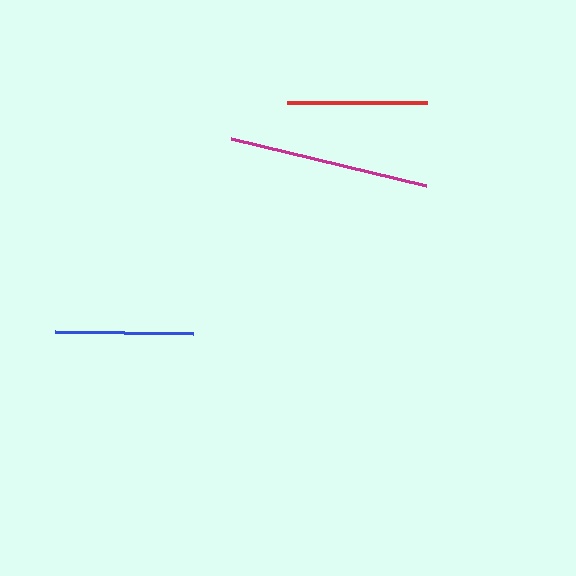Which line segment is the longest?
The magenta line is the longest at approximately 200 pixels.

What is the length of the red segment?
The red segment is approximately 140 pixels long.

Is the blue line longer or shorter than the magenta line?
The magenta line is longer than the blue line.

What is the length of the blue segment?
The blue segment is approximately 137 pixels long.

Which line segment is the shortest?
The blue line is the shortest at approximately 137 pixels.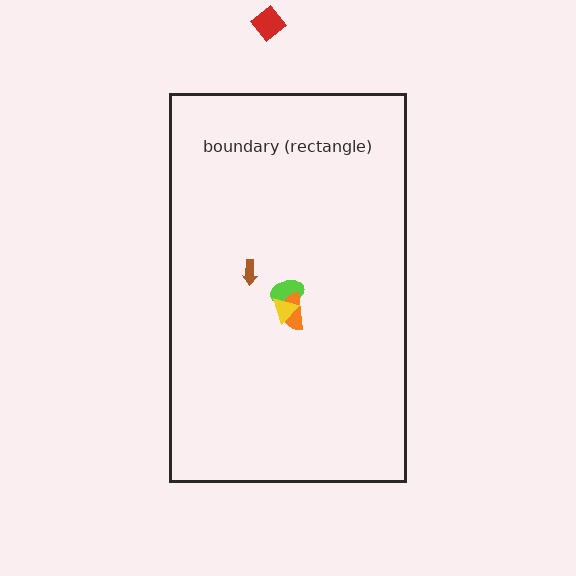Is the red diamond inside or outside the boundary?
Outside.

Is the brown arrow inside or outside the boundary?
Inside.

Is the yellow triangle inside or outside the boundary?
Inside.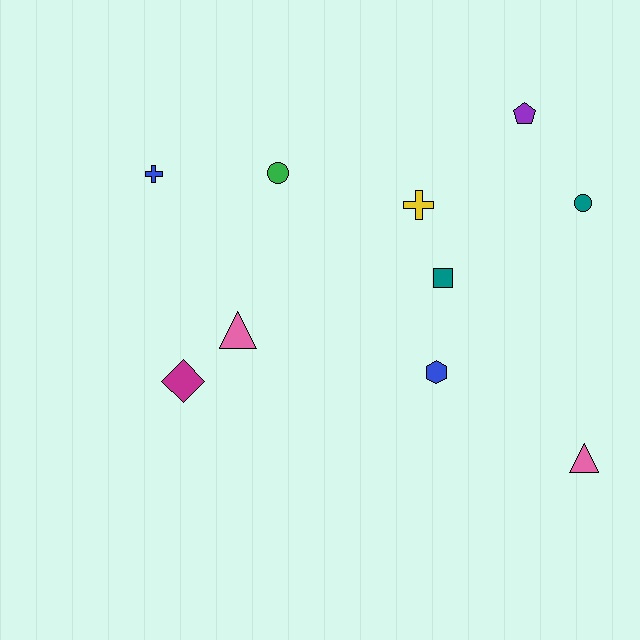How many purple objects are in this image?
There is 1 purple object.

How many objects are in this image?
There are 10 objects.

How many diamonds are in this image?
There is 1 diamond.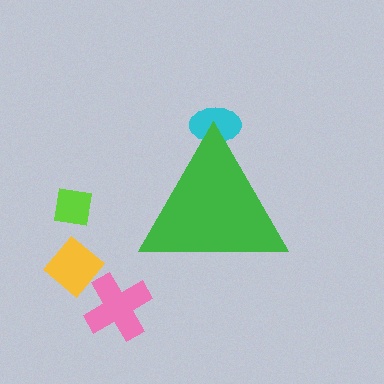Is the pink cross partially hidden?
No, the pink cross is fully visible.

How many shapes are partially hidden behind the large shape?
1 shape is partially hidden.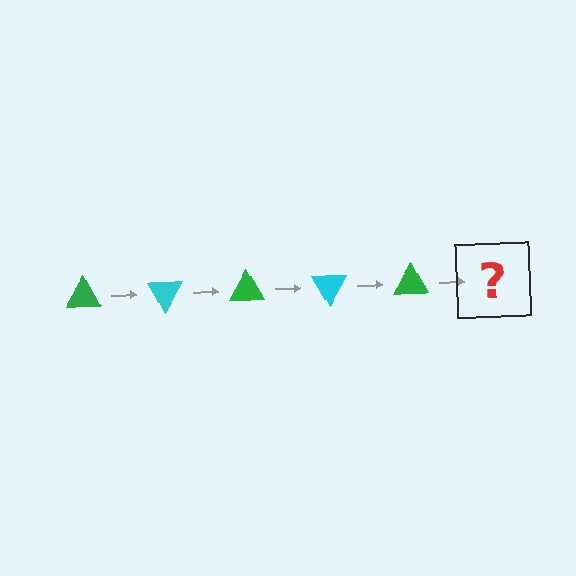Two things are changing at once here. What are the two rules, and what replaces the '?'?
The two rules are that it rotates 60 degrees each step and the color cycles through green and cyan. The '?' should be a cyan triangle, rotated 300 degrees from the start.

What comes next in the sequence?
The next element should be a cyan triangle, rotated 300 degrees from the start.